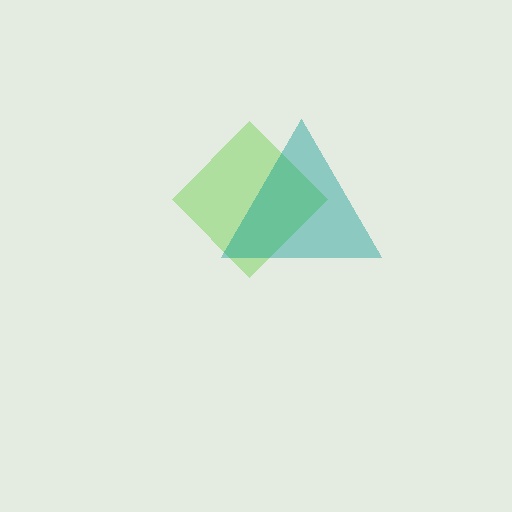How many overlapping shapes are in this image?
There are 2 overlapping shapes in the image.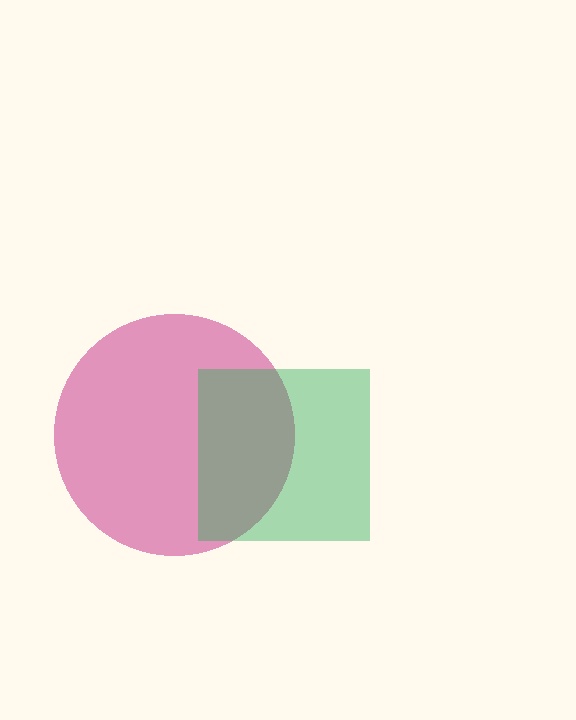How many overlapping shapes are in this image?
There are 2 overlapping shapes in the image.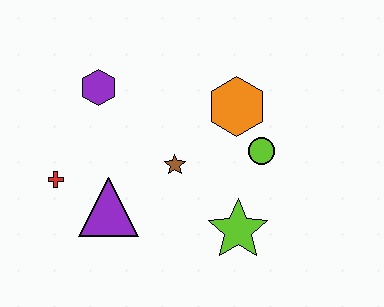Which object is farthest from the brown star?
The red cross is farthest from the brown star.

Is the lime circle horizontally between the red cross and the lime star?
No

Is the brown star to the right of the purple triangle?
Yes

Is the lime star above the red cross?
No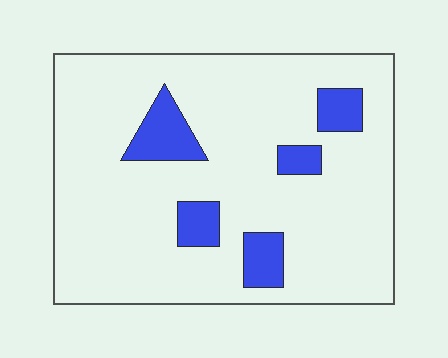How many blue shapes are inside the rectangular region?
5.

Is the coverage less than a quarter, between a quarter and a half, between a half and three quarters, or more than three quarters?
Less than a quarter.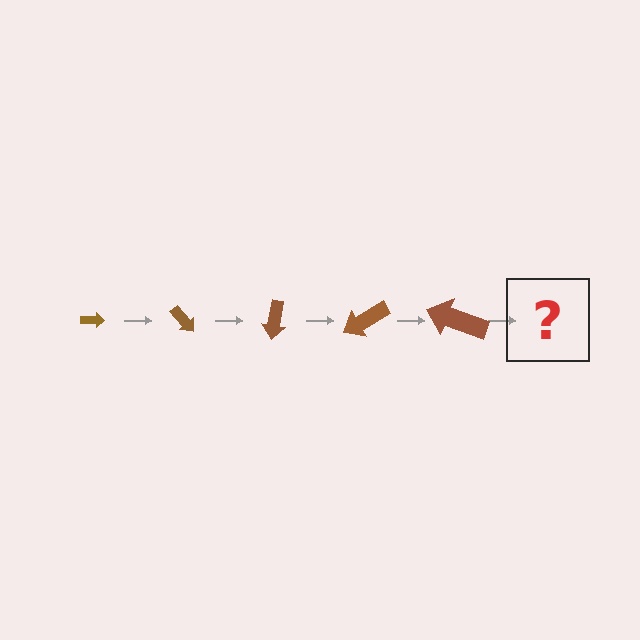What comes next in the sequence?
The next element should be an arrow, larger than the previous one and rotated 250 degrees from the start.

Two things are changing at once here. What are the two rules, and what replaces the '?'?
The two rules are that the arrow grows larger each step and it rotates 50 degrees each step. The '?' should be an arrow, larger than the previous one and rotated 250 degrees from the start.